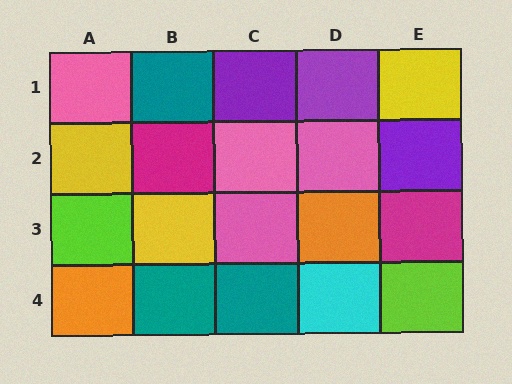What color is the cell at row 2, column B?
Magenta.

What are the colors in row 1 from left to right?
Pink, teal, purple, purple, yellow.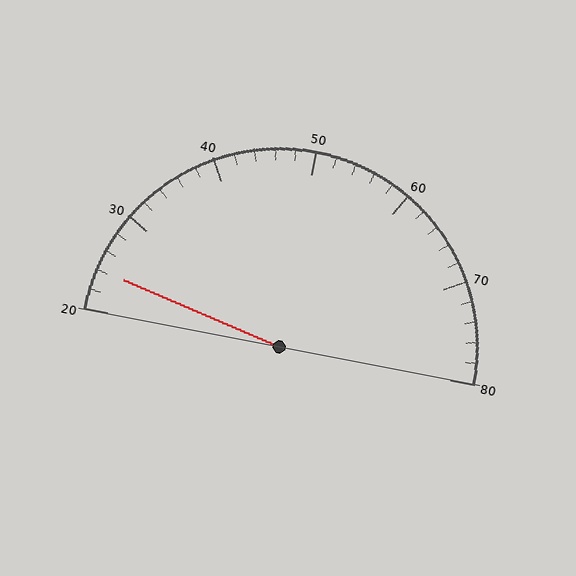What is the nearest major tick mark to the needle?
The nearest major tick mark is 20.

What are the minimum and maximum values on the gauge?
The gauge ranges from 20 to 80.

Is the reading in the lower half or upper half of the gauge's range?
The reading is in the lower half of the range (20 to 80).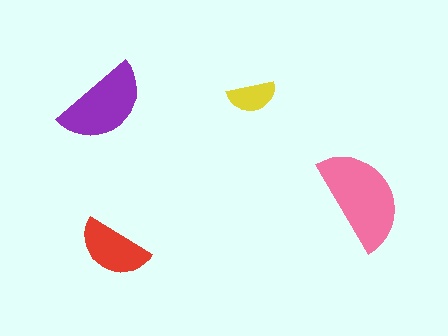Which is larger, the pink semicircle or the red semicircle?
The pink one.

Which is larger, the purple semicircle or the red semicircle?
The purple one.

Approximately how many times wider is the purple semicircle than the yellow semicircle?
About 2 times wider.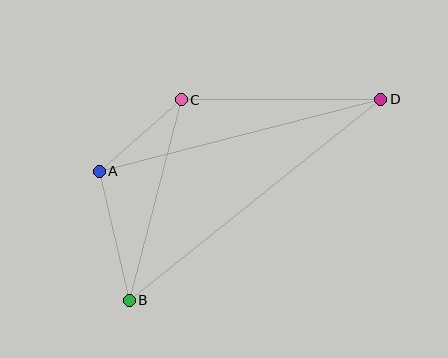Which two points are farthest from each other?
Points B and D are farthest from each other.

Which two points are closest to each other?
Points A and C are closest to each other.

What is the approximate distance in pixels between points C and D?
The distance between C and D is approximately 199 pixels.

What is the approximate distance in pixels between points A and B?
The distance between A and B is approximately 132 pixels.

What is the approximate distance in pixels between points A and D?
The distance between A and D is approximately 290 pixels.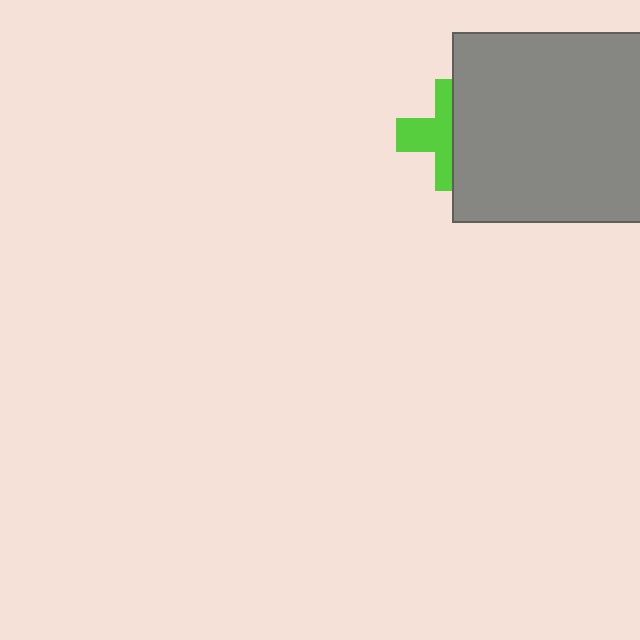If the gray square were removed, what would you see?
You would see the complete lime cross.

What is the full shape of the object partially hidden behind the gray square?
The partially hidden object is a lime cross.